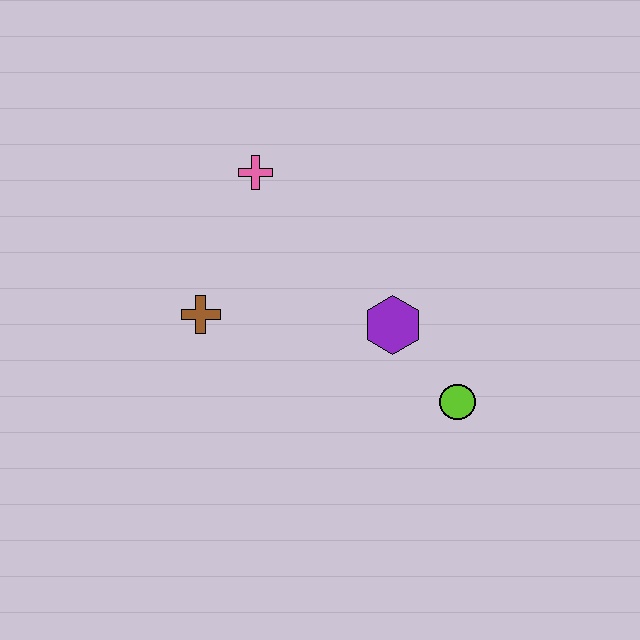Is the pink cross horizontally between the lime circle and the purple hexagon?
No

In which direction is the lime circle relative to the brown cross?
The lime circle is to the right of the brown cross.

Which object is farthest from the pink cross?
The lime circle is farthest from the pink cross.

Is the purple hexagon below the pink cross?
Yes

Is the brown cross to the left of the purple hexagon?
Yes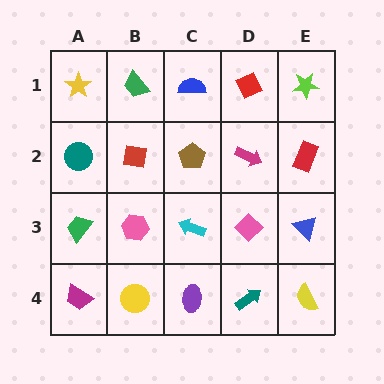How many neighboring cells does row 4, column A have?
2.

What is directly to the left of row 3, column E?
A pink diamond.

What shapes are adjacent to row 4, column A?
A green trapezoid (row 3, column A), a yellow circle (row 4, column B).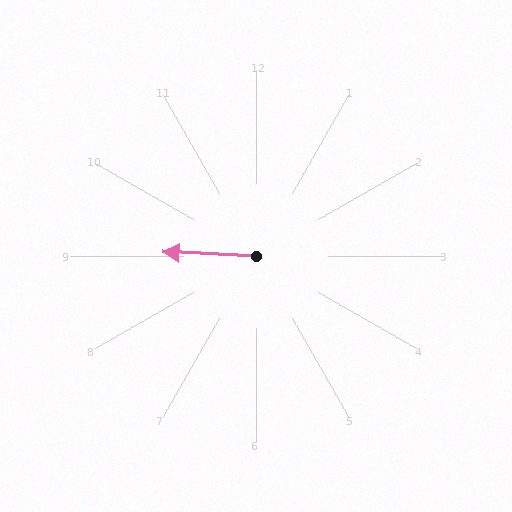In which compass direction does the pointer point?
West.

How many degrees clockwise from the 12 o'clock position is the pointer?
Approximately 273 degrees.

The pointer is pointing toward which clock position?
Roughly 9 o'clock.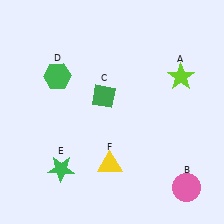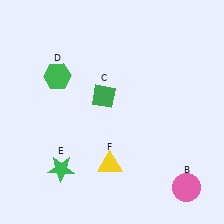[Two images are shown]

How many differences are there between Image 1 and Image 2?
There is 1 difference between the two images.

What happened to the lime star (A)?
The lime star (A) was removed in Image 2. It was in the top-right area of Image 1.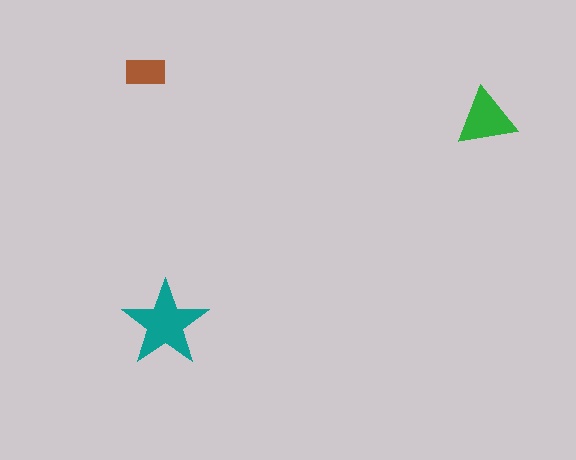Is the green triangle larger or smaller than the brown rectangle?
Larger.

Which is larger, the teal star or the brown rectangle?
The teal star.